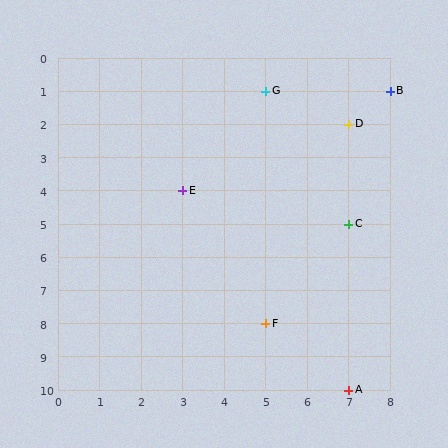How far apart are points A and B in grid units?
Points A and B are 1 column and 9 rows apart (about 9.1 grid units diagonally).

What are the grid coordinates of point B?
Point B is at grid coordinates (8, 1).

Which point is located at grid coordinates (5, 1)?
Point G is at (5, 1).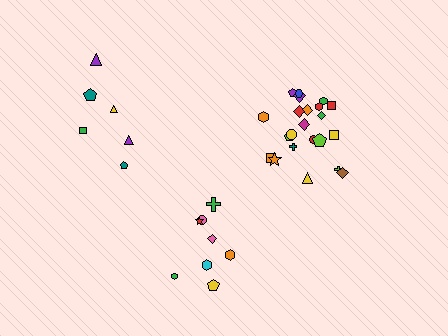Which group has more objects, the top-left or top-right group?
The top-right group.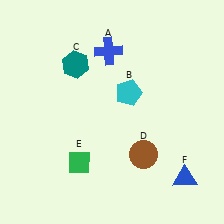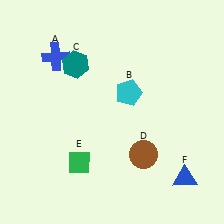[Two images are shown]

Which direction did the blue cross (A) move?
The blue cross (A) moved left.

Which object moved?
The blue cross (A) moved left.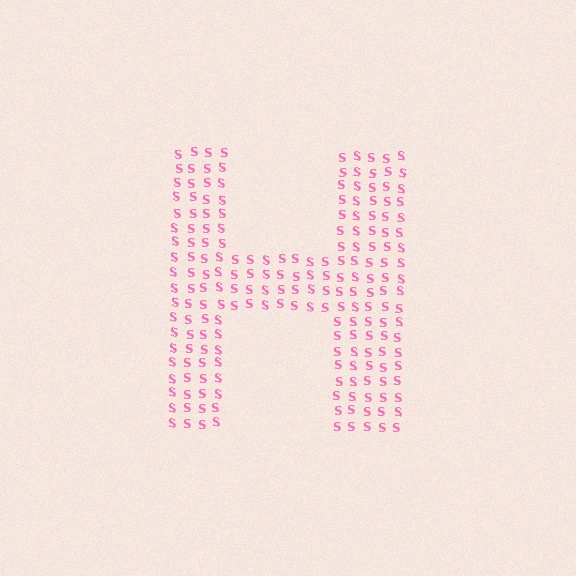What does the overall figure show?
The overall figure shows the letter H.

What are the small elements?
The small elements are letter S's.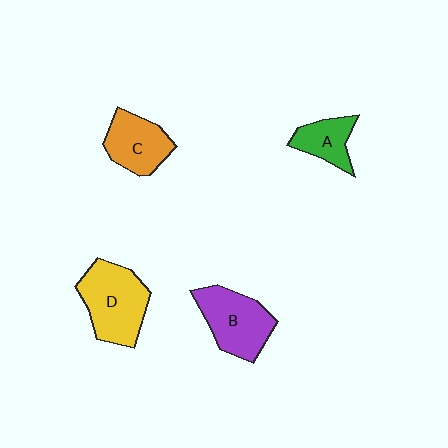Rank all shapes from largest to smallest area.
From largest to smallest: D (yellow), B (purple), C (orange), A (green).